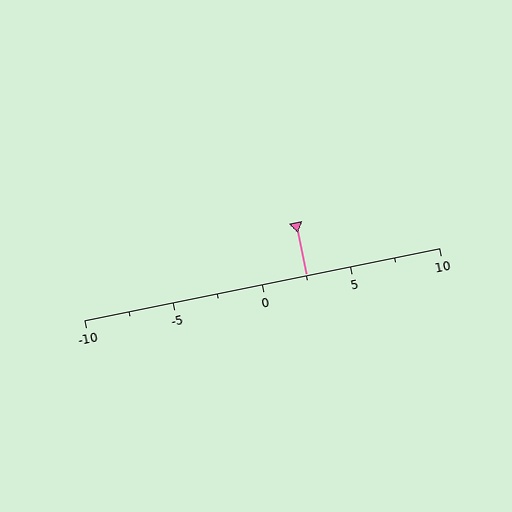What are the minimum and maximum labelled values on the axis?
The axis runs from -10 to 10.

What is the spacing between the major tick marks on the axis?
The major ticks are spaced 5 apart.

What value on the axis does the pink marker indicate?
The marker indicates approximately 2.5.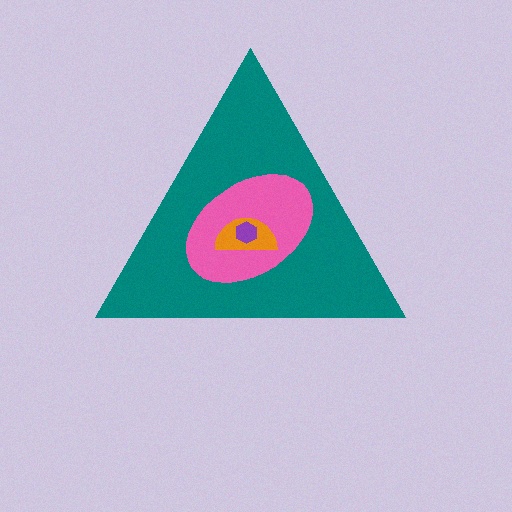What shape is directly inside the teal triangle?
The pink ellipse.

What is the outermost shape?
The teal triangle.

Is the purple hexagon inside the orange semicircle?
Yes.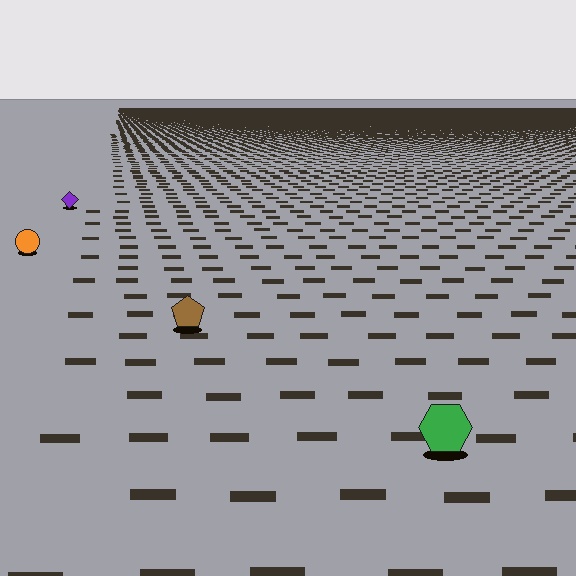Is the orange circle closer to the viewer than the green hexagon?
No. The green hexagon is closer — you can tell from the texture gradient: the ground texture is coarser near it.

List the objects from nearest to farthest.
From nearest to farthest: the green hexagon, the brown pentagon, the orange circle, the purple diamond.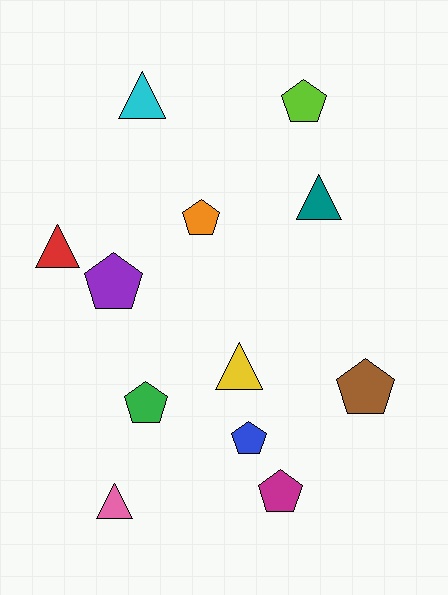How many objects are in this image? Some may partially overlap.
There are 12 objects.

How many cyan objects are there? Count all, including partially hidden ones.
There is 1 cyan object.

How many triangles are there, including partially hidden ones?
There are 5 triangles.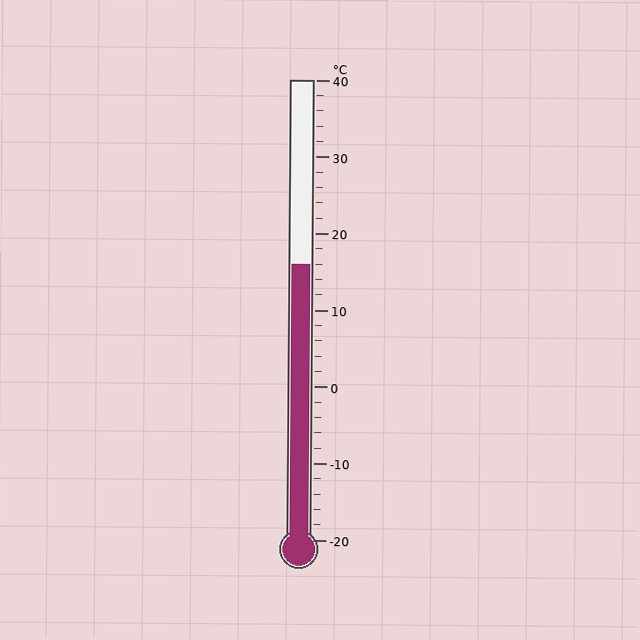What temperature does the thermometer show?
The thermometer shows approximately 16°C.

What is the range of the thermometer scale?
The thermometer scale ranges from -20°C to 40°C.